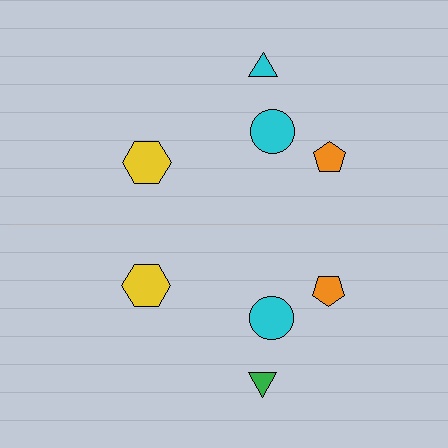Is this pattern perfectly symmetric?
No, the pattern is not perfectly symmetric. The green triangle on the bottom side breaks the symmetry — its mirror counterpart is cyan.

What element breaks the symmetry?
The green triangle on the bottom side breaks the symmetry — its mirror counterpart is cyan.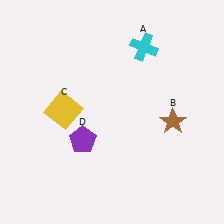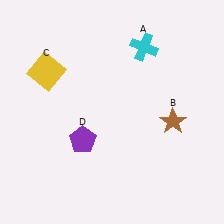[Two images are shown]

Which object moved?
The yellow square (C) moved up.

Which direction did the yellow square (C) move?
The yellow square (C) moved up.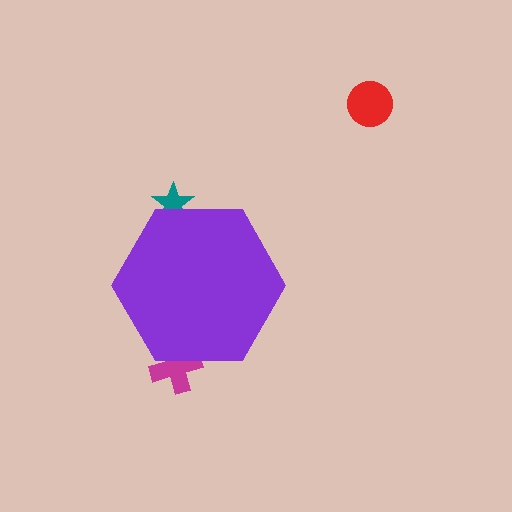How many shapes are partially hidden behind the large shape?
2 shapes are partially hidden.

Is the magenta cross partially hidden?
Yes, the magenta cross is partially hidden behind the purple hexagon.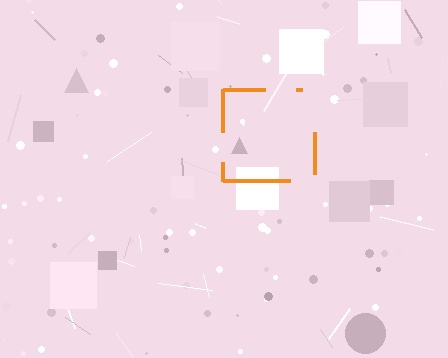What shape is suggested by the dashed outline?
The dashed outline suggests a square.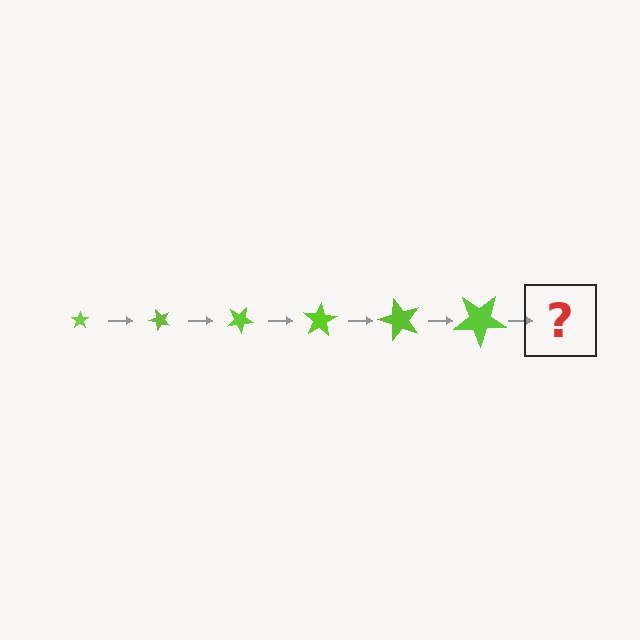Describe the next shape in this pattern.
It should be a star, larger than the previous one and rotated 300 degrees from the start.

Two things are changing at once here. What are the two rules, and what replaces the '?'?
The two rules are that the star grows larger each step and it rotates 50 degrees each step. The '?' should be a star, larger than the previous one and rotated 300 degrees from the start.